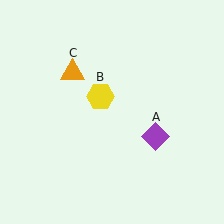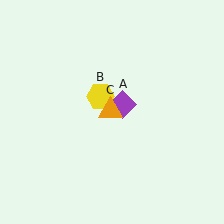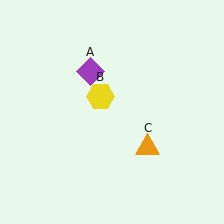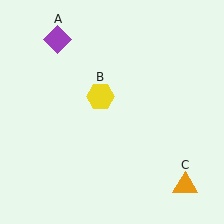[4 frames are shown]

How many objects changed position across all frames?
2 objects changed position: purple diamond (object A), orange triangle (object C).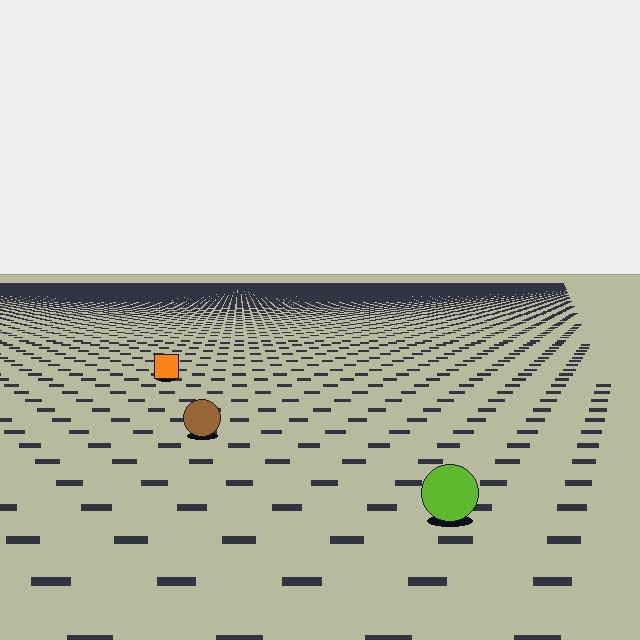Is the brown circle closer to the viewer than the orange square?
Yes. The brown circle is closer — you can tell from the texture gradient: the ground texture is coarser near it.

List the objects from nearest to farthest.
From nearest to farthest: the lime circle, the brown circle, the orange square.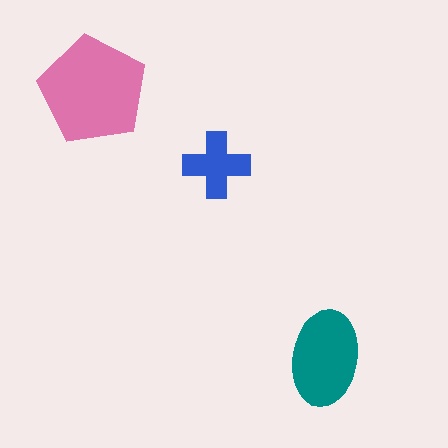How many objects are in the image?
There are 3 objects in the image.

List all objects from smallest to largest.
The blue cross, the teal ellipse, the pink pentagon.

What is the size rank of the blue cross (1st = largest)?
3rd.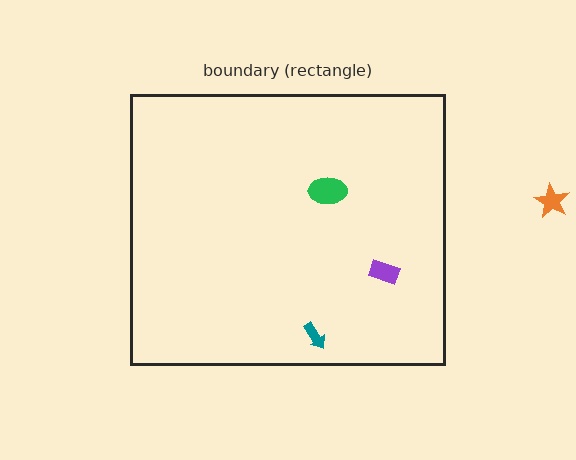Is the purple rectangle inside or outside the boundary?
Inside.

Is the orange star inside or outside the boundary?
Outside.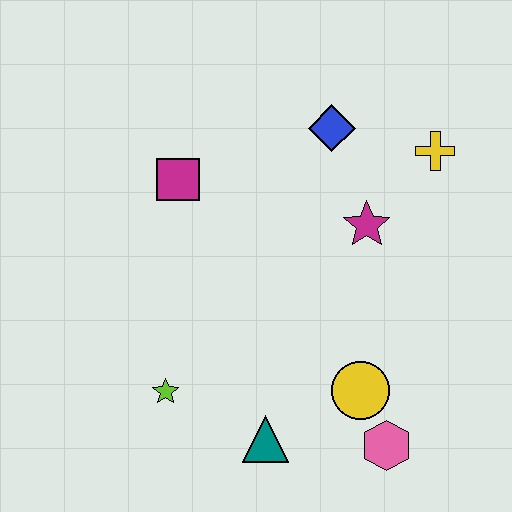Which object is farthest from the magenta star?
The lime star is farthest from the magenta star.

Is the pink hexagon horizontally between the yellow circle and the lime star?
No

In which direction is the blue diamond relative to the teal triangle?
The blue diamond is above the teal triangle.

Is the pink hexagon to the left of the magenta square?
No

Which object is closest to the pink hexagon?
The yellow circle is closest to the pink hexagon.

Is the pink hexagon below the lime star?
Yes